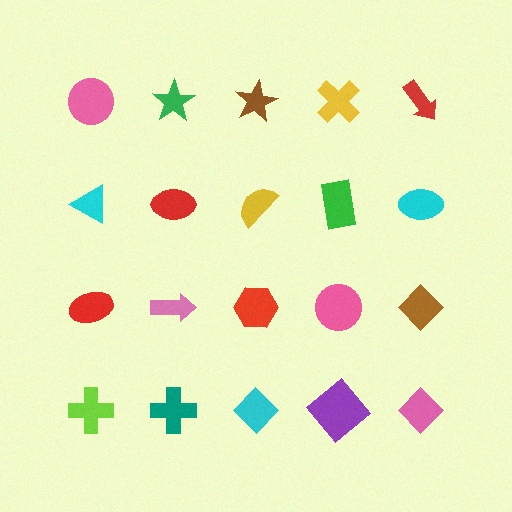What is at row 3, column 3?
A red hexagon.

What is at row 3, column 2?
A pink arrow.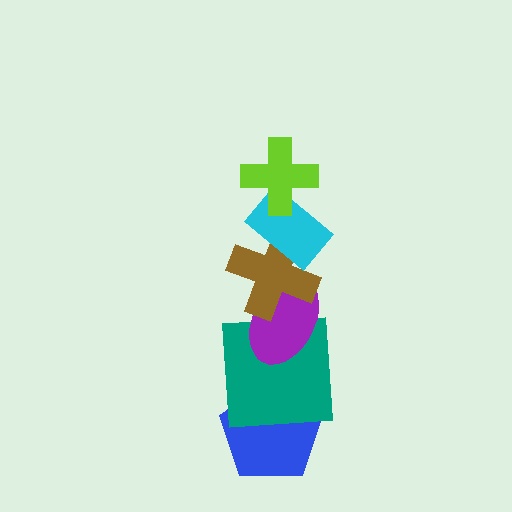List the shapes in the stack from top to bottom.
From top to bottom: the lime cross, the cyan rectangle, the brown cross, the purple ellipse, the teal square, the blue pentagon.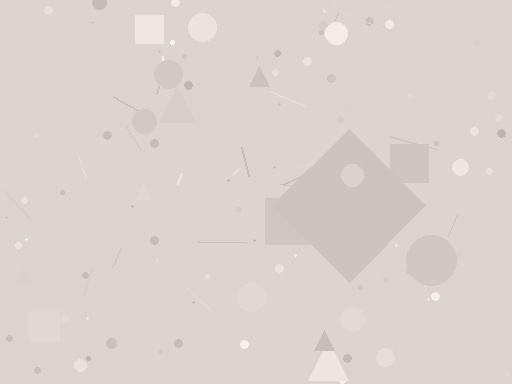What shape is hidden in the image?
A diamond is hidden in the image.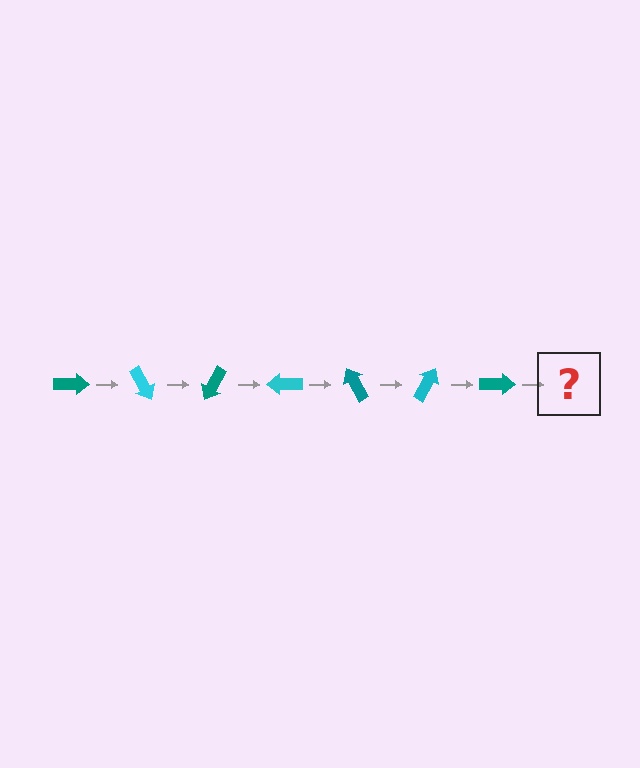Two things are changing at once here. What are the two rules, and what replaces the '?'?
The two rules are that it rotates 60 degrees each step and the color cycles through teal and cyan. The '?' should be a cyan arrow, rotated 420 degrees from the start.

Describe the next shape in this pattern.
It should be a cyan arrow, rotated 420 degrees from the start.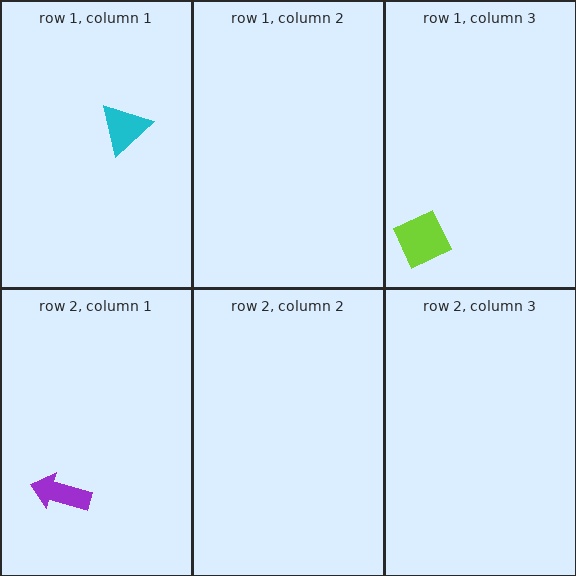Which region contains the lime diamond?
The row 1, column 3 region.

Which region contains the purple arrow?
The row 2, column 1 region.